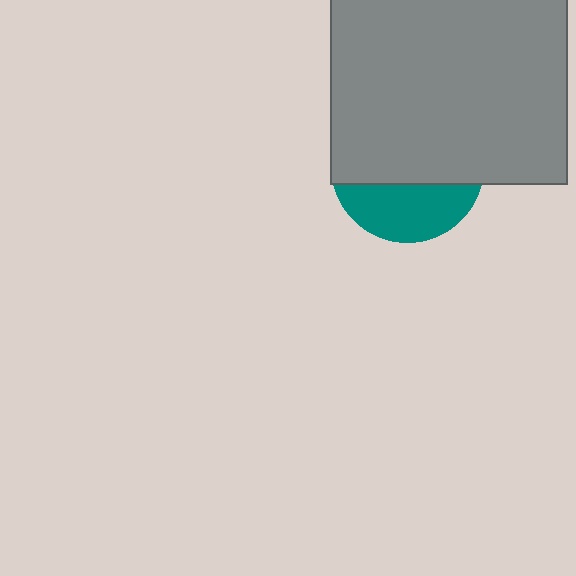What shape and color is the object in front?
The object in front is a gray square.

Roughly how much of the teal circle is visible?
A small part of it is visible (roughly 34%).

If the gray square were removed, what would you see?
You would see the complete teal circle.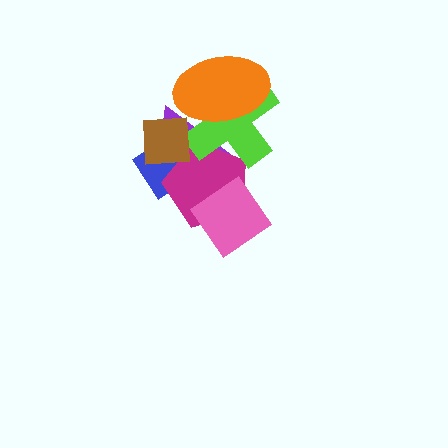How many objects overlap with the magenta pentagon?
5 objects overlap with the magenta pentagon.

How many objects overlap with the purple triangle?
6 objects overlap with the purple triangle.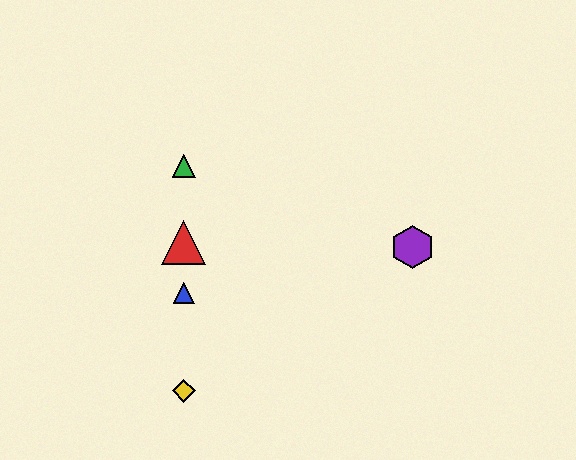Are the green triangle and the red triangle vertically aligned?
Yes, both are at x≈184.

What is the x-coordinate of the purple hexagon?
The purple hexagon is at x≈413.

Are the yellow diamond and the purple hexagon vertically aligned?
No, the yellow diamond is at x≈184 and the purple hexagon is at x≈413.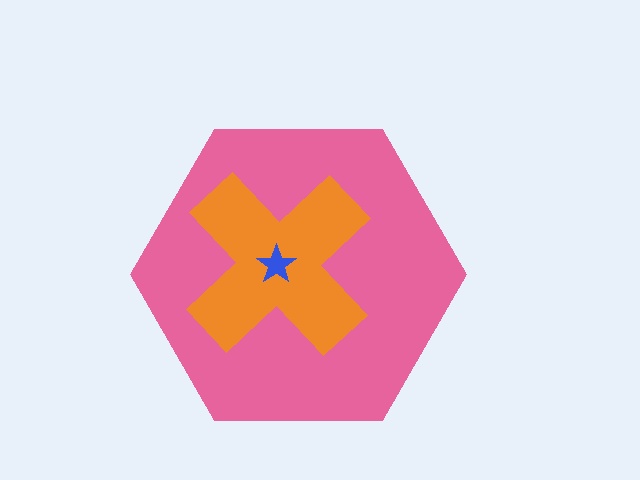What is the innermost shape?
The blue star.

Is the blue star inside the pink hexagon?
Yes.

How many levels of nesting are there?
3.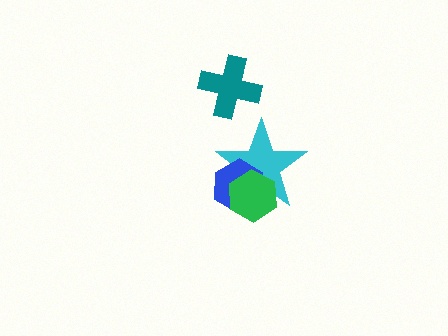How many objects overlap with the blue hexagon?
2 objects overlap with the blue hexagon.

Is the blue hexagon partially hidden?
Yes, it is partially covered by another shape.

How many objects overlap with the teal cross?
0 objects overlap with the teal cross.